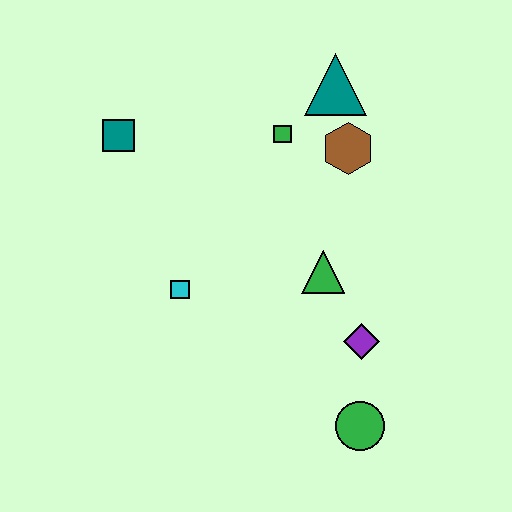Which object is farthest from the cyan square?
The teal triangle is farthest from the cyan square.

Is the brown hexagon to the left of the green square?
No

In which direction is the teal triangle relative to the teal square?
The teal triangle is to the right of the teal square.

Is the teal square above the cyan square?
Yes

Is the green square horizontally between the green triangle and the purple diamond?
No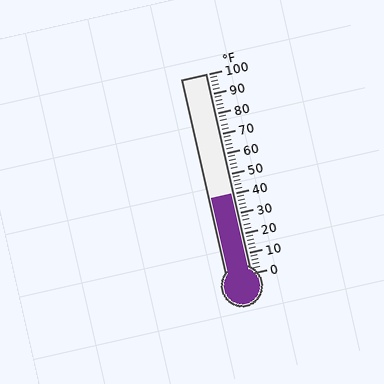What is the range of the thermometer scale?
The thermometer scale ranges from 0°F to 100°F.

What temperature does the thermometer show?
The thermometer shows approximately 40°F.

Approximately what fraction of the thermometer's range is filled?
The thermometer is filled to approximately 40% of its range.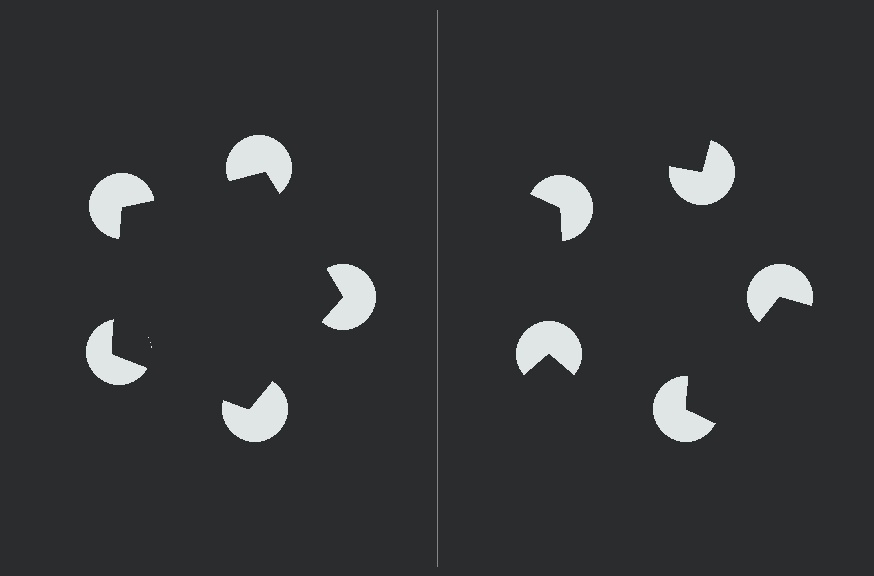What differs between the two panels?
The pac-man discs are positioned identically on both sides; only the wedge orientations differ. On the left they align to a pentagon; on the right they are misaligned.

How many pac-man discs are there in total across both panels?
10 — 5 on each side.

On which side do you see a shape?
An illusory pentagon appears on the left side. On the right side the wedge cuts are rotated, so no coherent shape forms.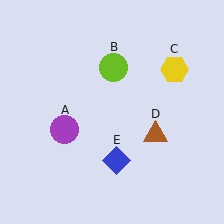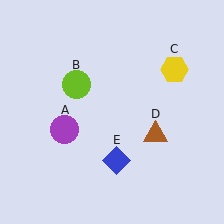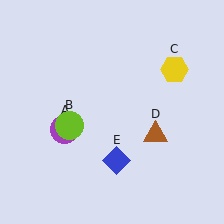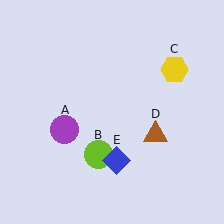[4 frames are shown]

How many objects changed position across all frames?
1 object changed position: lime circle (object B).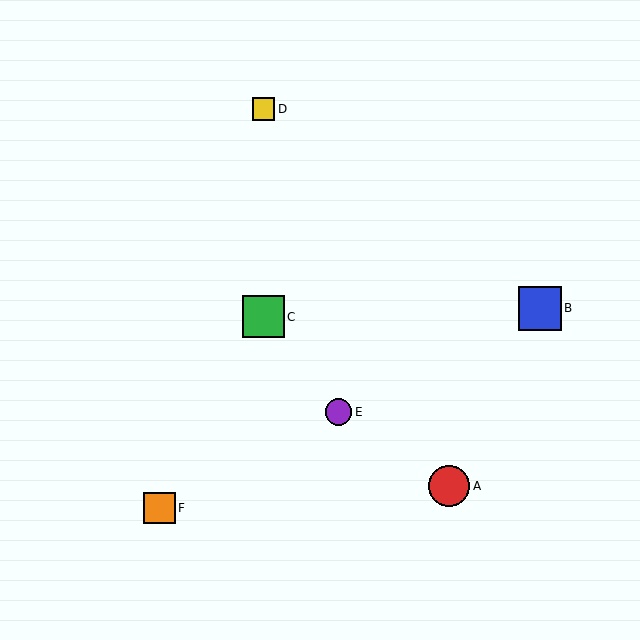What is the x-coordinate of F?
Object F is at x≈160.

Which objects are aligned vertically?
Objects C, D are aligned vertically.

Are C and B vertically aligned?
No, C is at x≈264 and B is at x≈540.